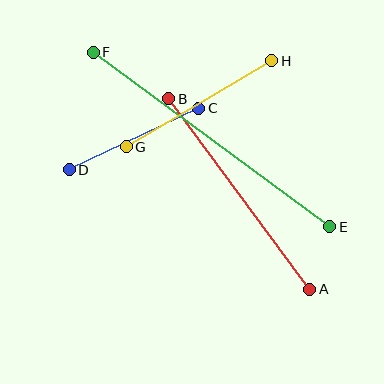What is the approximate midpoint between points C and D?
The midpoint is at approximately (134, 139) pixels.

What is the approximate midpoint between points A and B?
The midpoint is at approximately (239, 194) pixels.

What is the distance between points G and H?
The distance is approximately 169 pixels.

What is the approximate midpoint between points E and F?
The midpoint is at approximately (212, 139) pixels.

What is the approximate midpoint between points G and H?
The midpoint is at approximately (199, 104) pixels.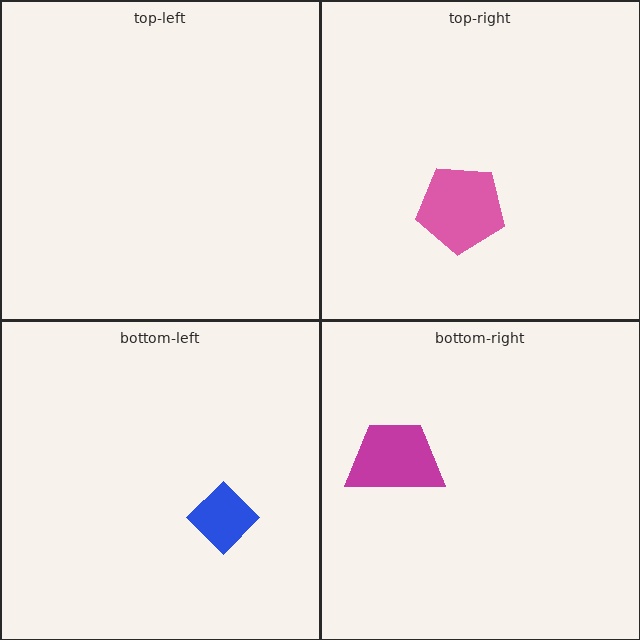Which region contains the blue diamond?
The bottom-left region.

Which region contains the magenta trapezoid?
The bottom-right region.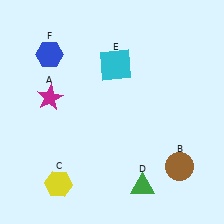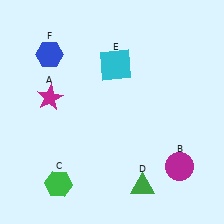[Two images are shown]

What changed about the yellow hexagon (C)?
In Image 1, C is yellow. In Image 2, it changed to green.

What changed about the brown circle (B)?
In Image 1, B is brown. In Image 2, it changed to magenta.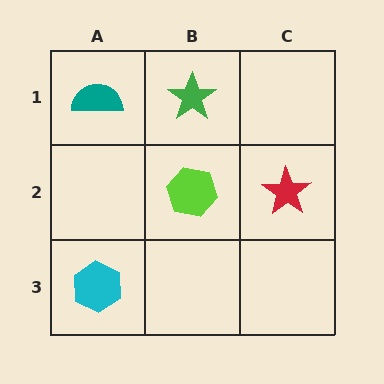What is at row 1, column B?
A green star.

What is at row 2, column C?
A red star.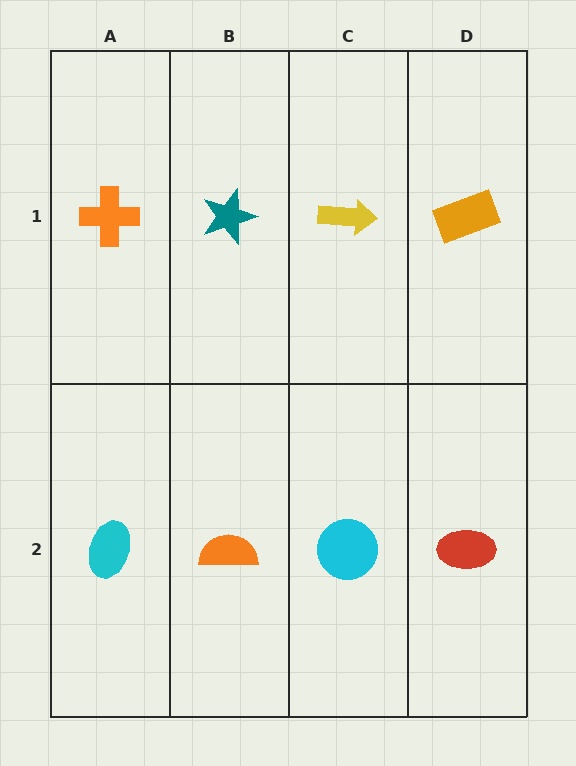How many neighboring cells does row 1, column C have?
3.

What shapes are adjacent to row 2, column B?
A teal star (row 1, column B), a cyan ellipse (row 2, column A), a cyan circle (row 2, column C).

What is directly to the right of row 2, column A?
An orange semicircle.